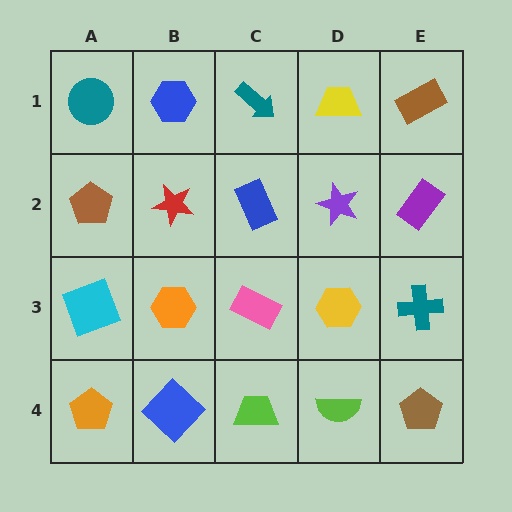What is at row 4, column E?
A brown pentagon.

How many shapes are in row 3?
5 shapes.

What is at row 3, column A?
A cyan square.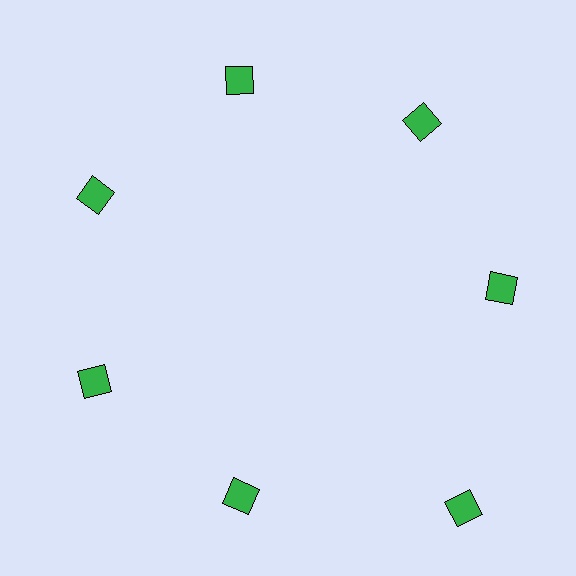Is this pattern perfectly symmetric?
No. The 7 green diamonds are arranged in a ring, but one element near the 5 o'clock position is pushed outward from the center, breaking the 7-fold rotational symmetry.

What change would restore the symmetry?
The symmetry would be restored by moving it inward, back onto the ring so that all 7 diamonds sit at equal angles and equal distance from the center.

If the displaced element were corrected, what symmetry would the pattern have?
It would have 7-fold rotational symmetry — the pattern would map onto itself every 51 degrees.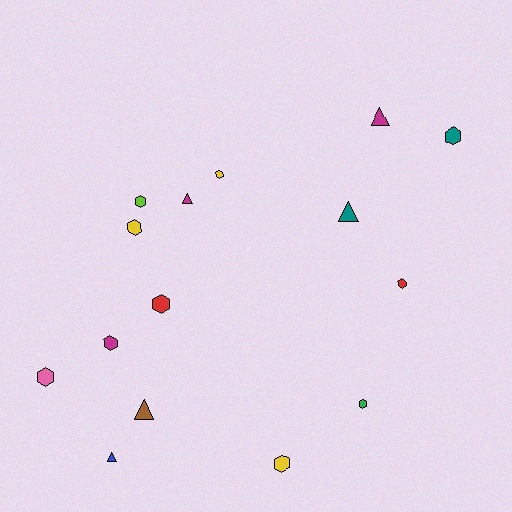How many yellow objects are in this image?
There are 3 yellow objects.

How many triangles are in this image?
There are 5 triangles.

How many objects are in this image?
There are 15 objects.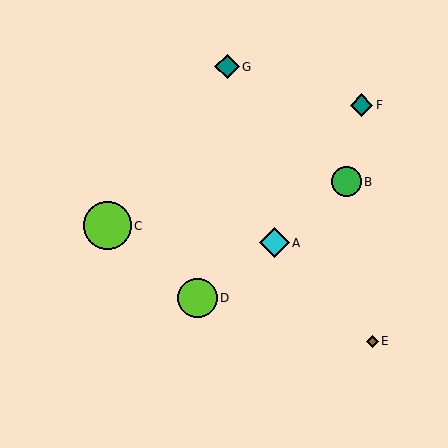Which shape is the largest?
The lime circle (labeled C) is the largest.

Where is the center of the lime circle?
The center of the lime circle is at (197, 298).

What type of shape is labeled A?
Shape A is a cyan diamond.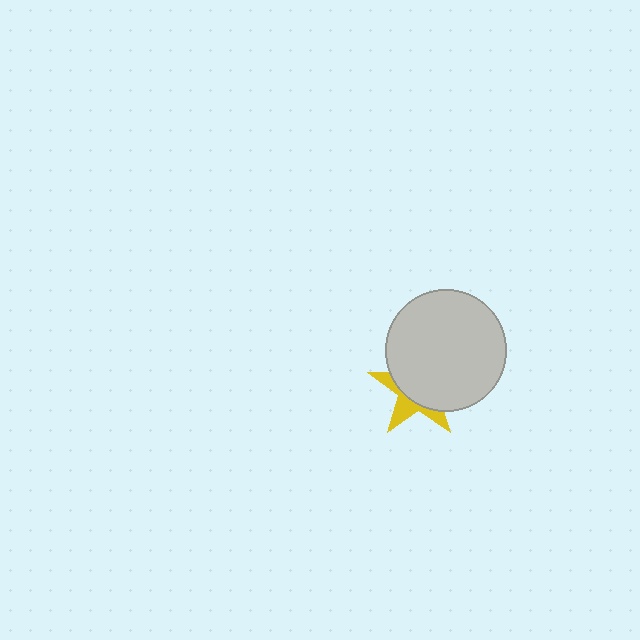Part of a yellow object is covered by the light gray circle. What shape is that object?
It is a star.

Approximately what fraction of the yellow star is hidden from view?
Roughly 66% of the yellow star is hidden behind the light gray circle.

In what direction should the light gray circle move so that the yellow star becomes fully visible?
The light gray circle should move toward the upper-right. That is the shortest direction to clear the overlap and leave the yellow star fully visible.